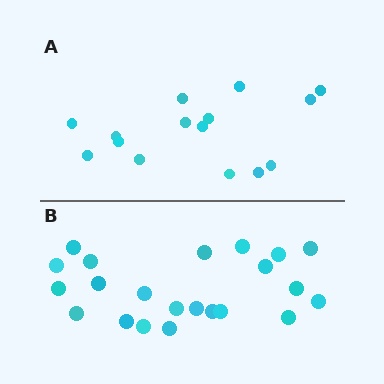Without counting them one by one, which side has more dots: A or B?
Region B (the bottom region) has more dots.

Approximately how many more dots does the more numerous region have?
Region B has roughly 8 or so more dots than region A.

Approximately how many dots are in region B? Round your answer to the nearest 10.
About 20 dots. (The exact count is 22, which rounds to 20.)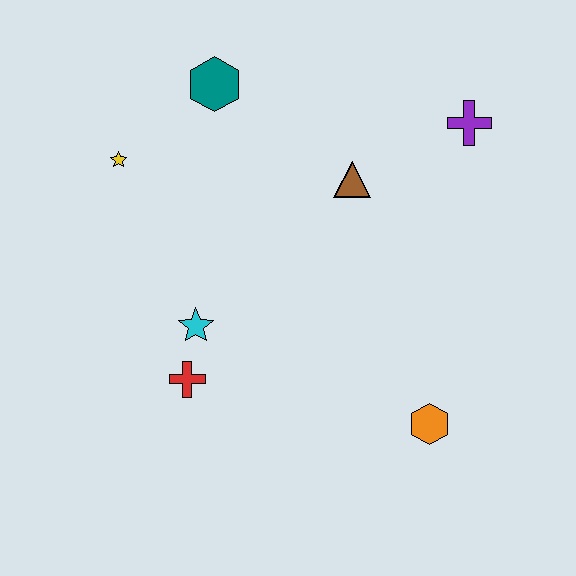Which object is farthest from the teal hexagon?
The orange hexagon is farthest from the teal hexagon.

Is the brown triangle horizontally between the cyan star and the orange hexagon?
Yes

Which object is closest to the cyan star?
The red cross is closest to the cyan star.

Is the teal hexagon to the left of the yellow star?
No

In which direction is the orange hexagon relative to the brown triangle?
The orange hexagon is below the brown triangle.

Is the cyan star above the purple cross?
No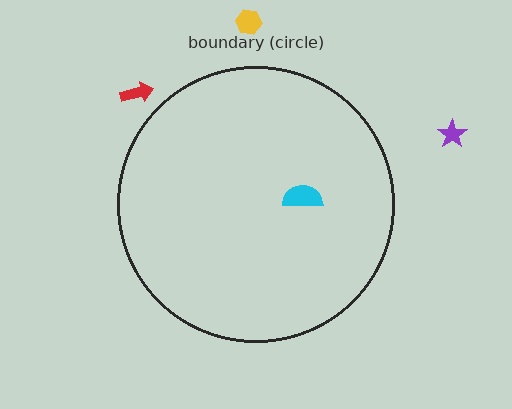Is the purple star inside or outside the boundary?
Outside.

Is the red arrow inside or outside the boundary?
Outside.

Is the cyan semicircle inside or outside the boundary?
Inside.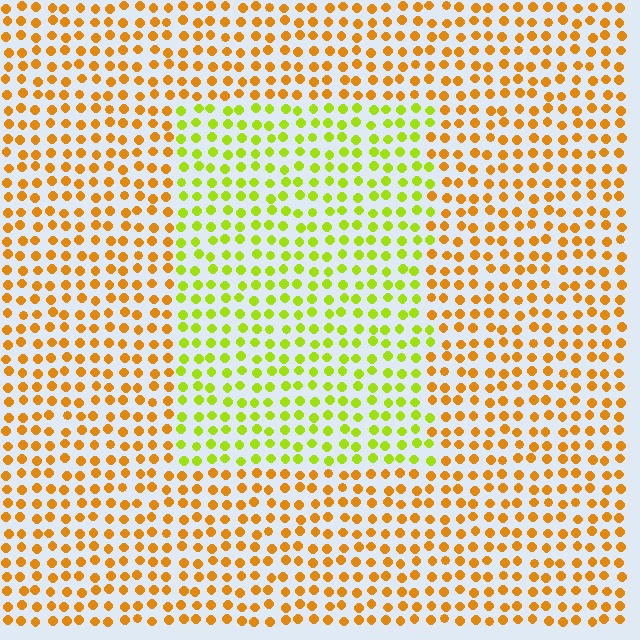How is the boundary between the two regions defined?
The boundary is defined purely by a slight shift in hue (about 45 degrees). Spacing, size, and orientation are identical on both sides.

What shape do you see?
I see a rectangle.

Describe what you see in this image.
The image is filled with small orange elements in a uniform arrangement. A rectangle-shaped region is visible where the elements are tinted to a slightly different hue, forming a subtle color boundary.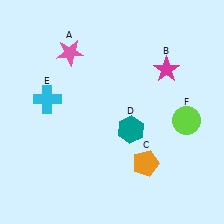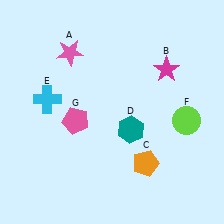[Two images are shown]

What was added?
A pink pentagon (G) was added in Image 2.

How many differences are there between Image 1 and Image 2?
There is 1 difference between the two images.